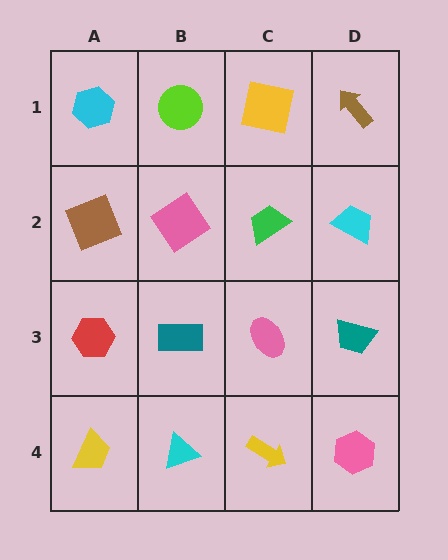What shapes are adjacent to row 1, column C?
A green trapezoid (row 2, column C), a lime circle (row 1, column B), a brown arrow (row 1, column D).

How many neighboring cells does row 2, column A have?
3.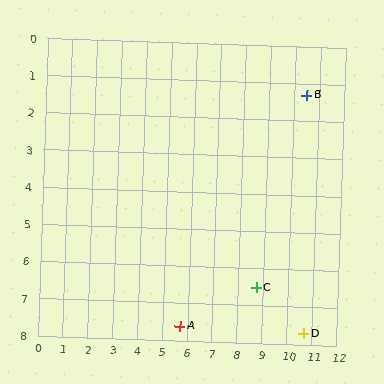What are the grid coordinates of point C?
Point C is at approximately (8.7, 6.5).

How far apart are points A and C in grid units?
Points A and C are about 3.2 grid units apart.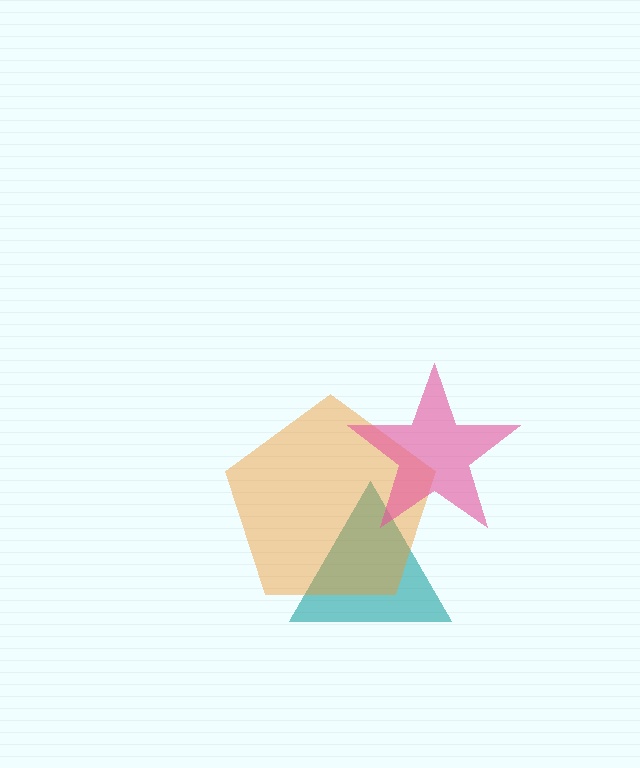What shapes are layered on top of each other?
The layered shapes are: a teal triangle, an orange pentagon, a pink star.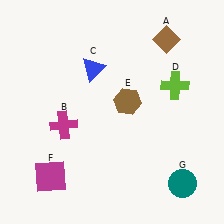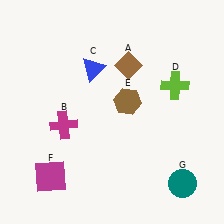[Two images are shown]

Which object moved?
The brown diamond (A) moved left.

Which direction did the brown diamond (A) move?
The brown diamond (A) moved left.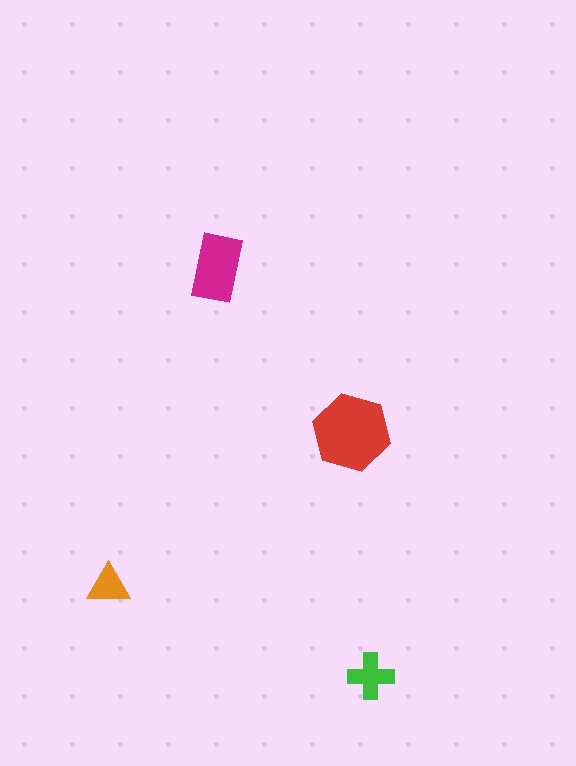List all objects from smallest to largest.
The orange triangle, the green cross, the magenta rectangle, the red hexagon.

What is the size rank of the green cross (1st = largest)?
3rd.